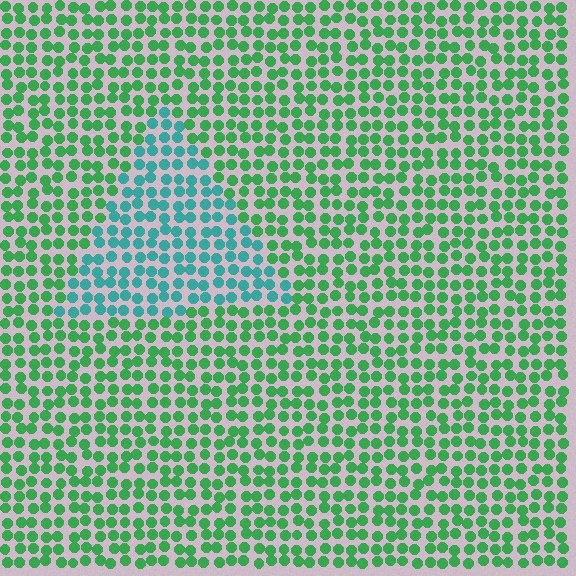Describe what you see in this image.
The image is filled with small green elements in a uniform arrangement. A triangle-shaped region is visible where the elements are tinted to a slightly different hue, forming a subtle color boundary.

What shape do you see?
I see a triangle.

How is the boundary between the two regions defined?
The boundary is defined purely by a slight shift in hue (about 44 degrees). Spacing, size, and orientation are identical on both sides.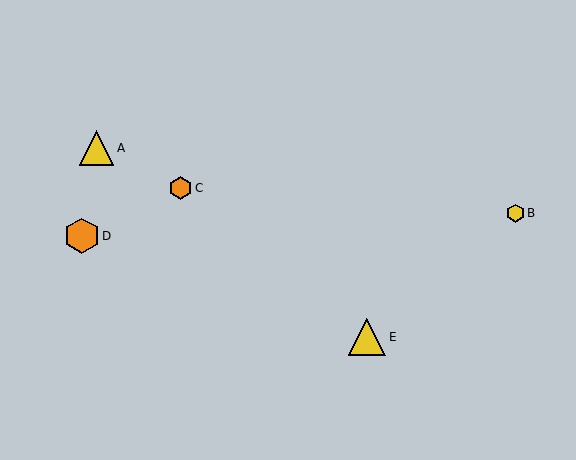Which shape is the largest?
The yellow triangle (labeled E) is the largest.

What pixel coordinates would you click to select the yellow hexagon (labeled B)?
Click at (515, 213) to select the yellow hexagon B.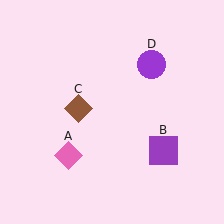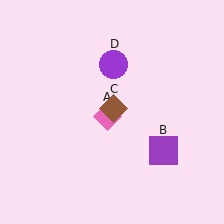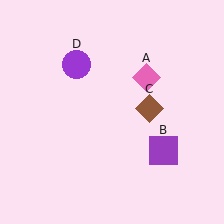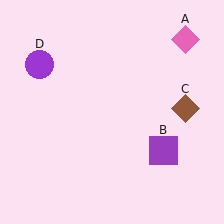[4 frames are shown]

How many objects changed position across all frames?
3 objects changed position: pink diamond (object A), brown diamond (object C), purple circle (object D).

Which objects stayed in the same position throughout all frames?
Purple square (object B) remained stationary.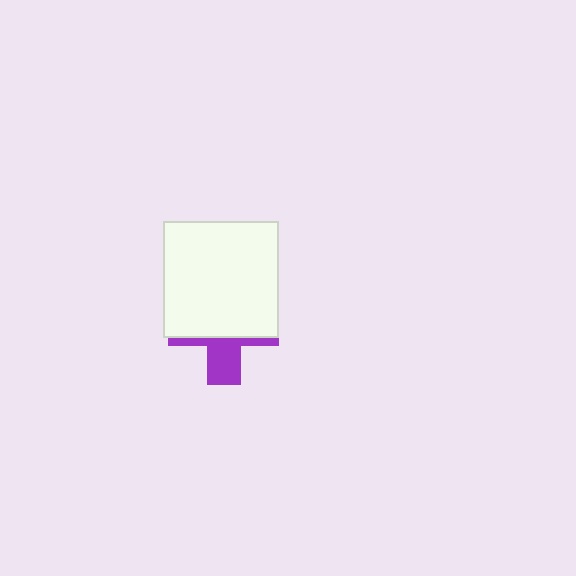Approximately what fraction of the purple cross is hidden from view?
Roughly 65% of the purple cross is hidden behind the white square.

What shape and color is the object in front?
The object in front is a white square.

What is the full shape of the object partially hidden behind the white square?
The partially hidden object is a purple cross.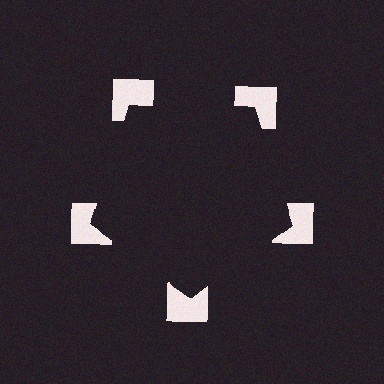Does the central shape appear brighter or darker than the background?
It typically appears slightly darker than the background, even though no actual brightness change is drawn.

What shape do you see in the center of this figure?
An illusory pentagon — its edges are inferred from the aligned wedge cuts in the notched squares, not physically drawn.